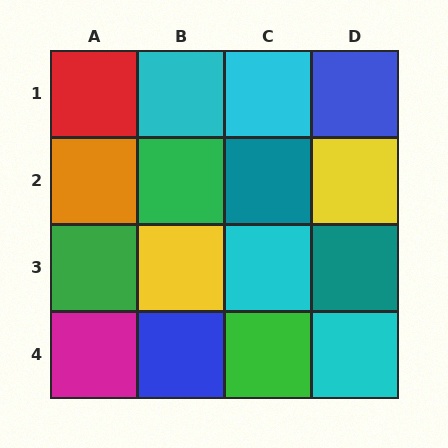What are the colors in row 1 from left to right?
Red, cyan, cyan, blue.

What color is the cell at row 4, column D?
Cyan.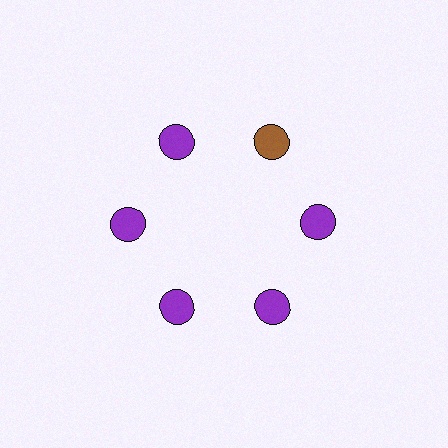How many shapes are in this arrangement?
There are 6 shapes arranged in a ring pattern.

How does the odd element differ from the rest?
It has a different color: brown instead of purple.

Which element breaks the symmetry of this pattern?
The brown circle at roughly the 1 o'clock position breaks the symmetry. All other shapes are purple circles.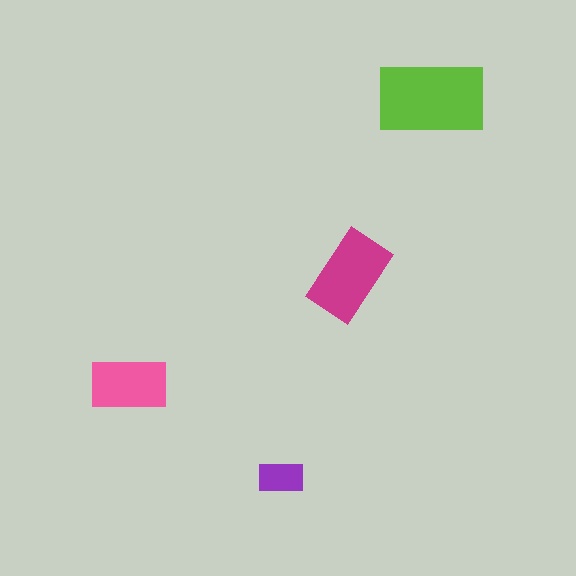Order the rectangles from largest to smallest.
the lime one, the magenta one, the pink one, the purple one.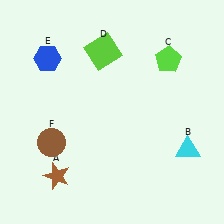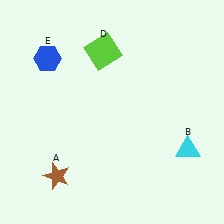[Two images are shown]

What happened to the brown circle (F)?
The brown circle (F) was removed in Image 2. It was in the bottom-left area of Image 1.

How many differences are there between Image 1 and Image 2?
There are 2 differences between the two images.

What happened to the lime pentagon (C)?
The lime pentagon (C) was removed in Image 2. It was in the top-right area of Image 1.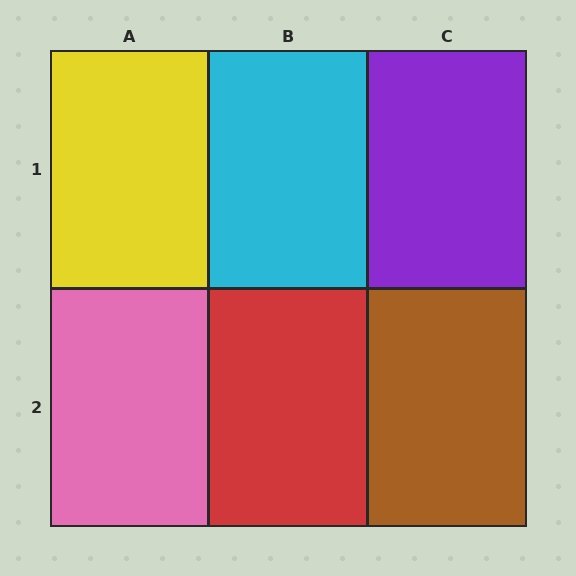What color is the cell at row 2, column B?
Red.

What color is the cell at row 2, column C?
Brown.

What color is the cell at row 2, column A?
Pink.